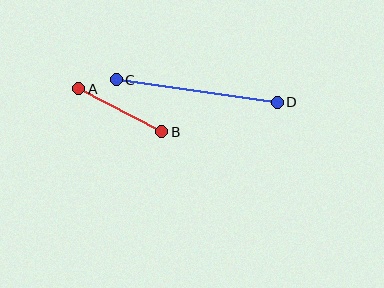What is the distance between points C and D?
The distance is approximately 162 pixels.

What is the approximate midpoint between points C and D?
The midpoint is at approximately (197, 91) pixels.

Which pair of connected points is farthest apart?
Points C and D are farthest apart.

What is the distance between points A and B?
The distance is approximately 93 pixels.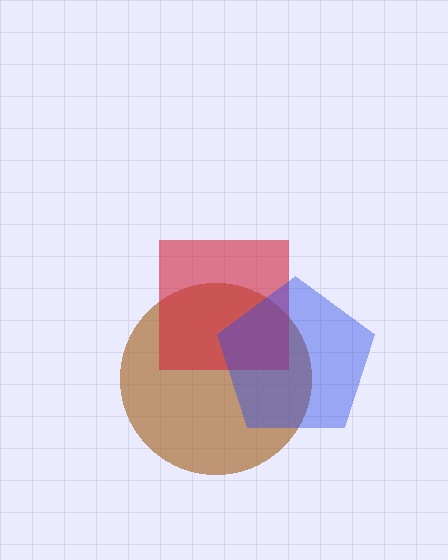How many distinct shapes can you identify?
There are 3 distinct shapes: a brown circle, a red square, a blue pentagon.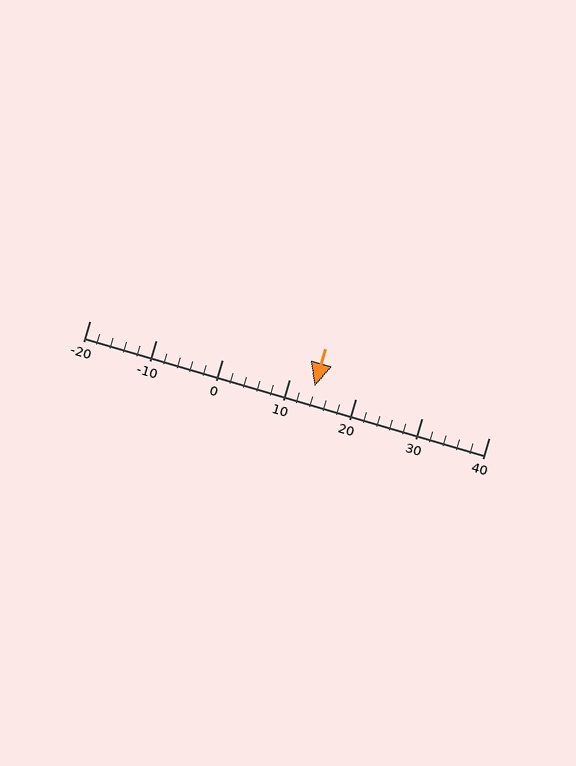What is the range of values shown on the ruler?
The ruler shows values from -20 to 40.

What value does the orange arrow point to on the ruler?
The orange arrow points to approximately 14.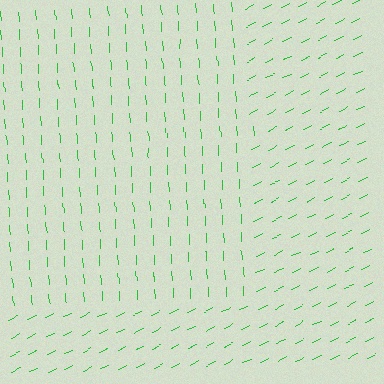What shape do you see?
I see a rectangle.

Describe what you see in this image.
The image is filled with small green line segments. A rectangle region in the image has lines oriented differently from the surrounding lines, creating a visible texture boundary.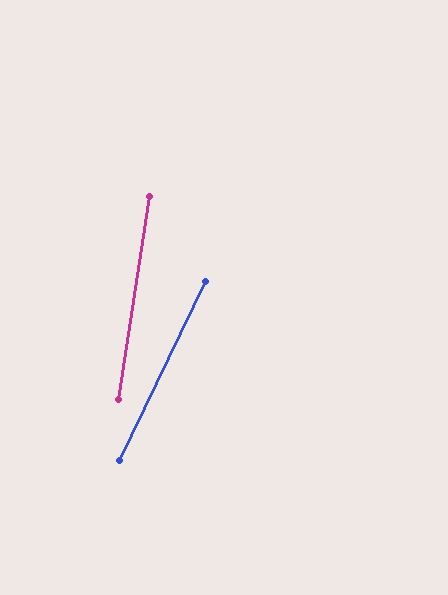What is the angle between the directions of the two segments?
Approximately 17 degrees.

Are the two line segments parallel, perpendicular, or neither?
Neither parallel nor perpendicular — they differ by about 17°.